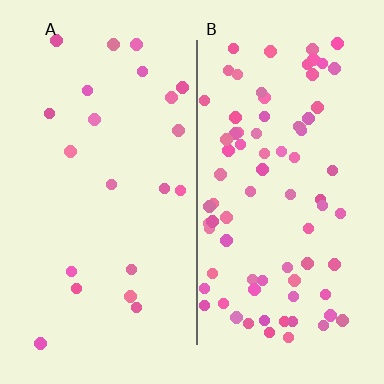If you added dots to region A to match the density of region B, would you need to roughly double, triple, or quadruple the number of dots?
Approximately quadruple.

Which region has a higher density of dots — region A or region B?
B (the right).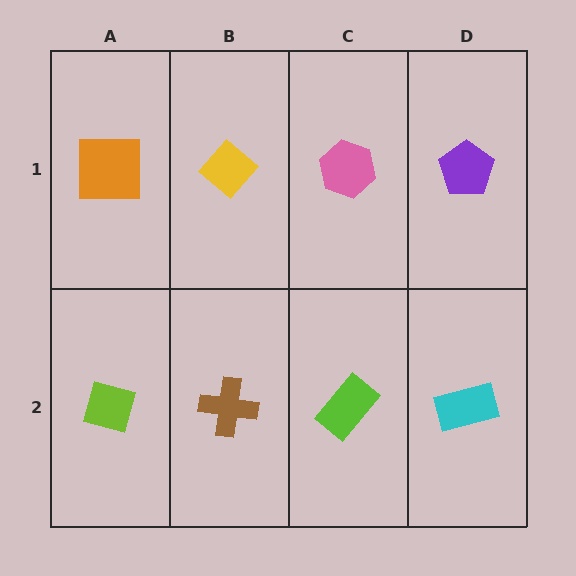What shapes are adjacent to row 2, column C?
A pink hexagon (row 1, column C), a brown cross (row 2, column B), a cyan rectangle (row 2, column D).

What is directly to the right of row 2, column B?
A lime rectangle.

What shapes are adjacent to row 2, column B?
A yellow diamond (row 1, column B), a lime diamond (row 2, column A), a lime rectangle (row 2, column C).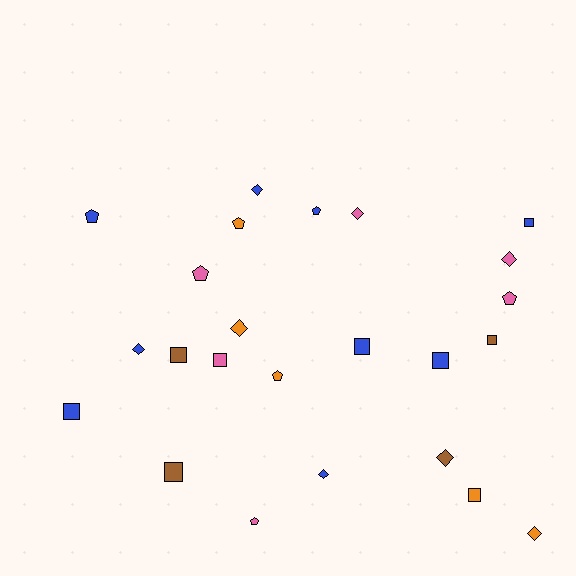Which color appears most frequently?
Blue, with 9 objects.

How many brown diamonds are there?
There is 1 brown diamond.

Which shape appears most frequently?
Square, with 9 objects.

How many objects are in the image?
There are 24 objects.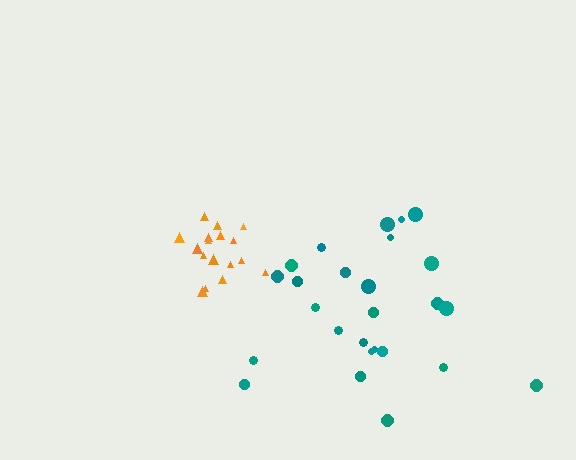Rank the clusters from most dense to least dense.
orange, teal.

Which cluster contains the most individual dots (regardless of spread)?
Teal (26).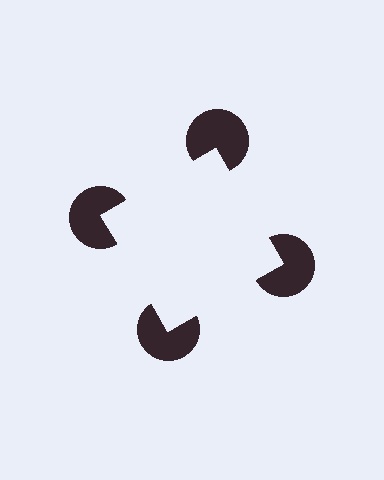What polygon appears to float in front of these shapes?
An illusory square — its edges are inferred from the aligned wedge cuts in the pac-man discs, not physically drawn.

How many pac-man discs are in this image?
There are 4 — one at each vertex of the illusory square.